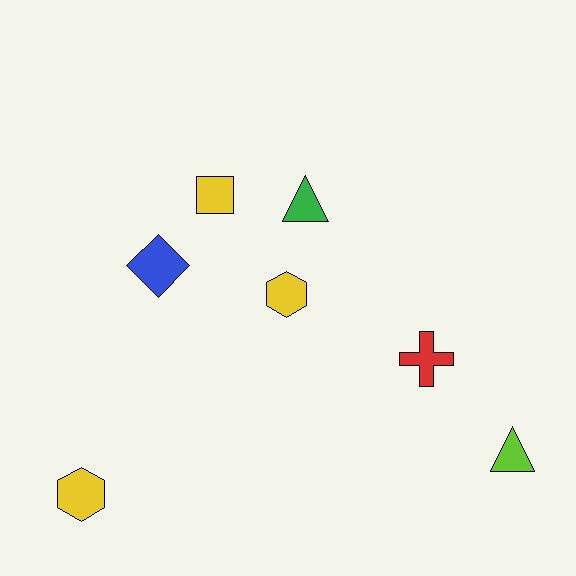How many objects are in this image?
There are 7 objects.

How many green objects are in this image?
There is 1 green object.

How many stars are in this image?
There are no stars.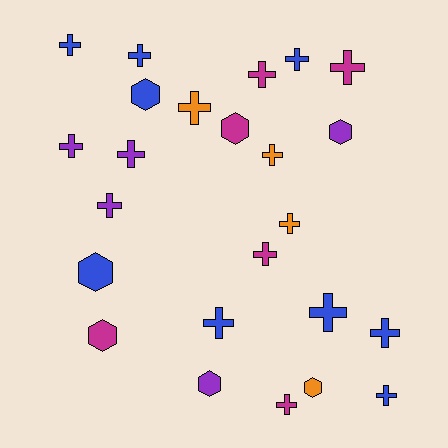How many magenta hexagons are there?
There are 2 magenta hexagons.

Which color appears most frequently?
Blue, with 9 objects.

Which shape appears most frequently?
Cross, with 17 objects.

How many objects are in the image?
There are 24 objects.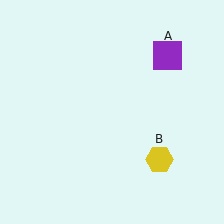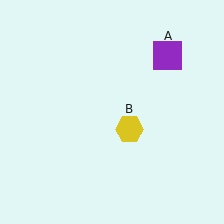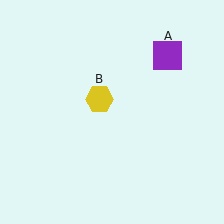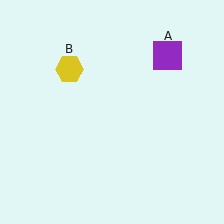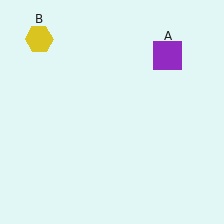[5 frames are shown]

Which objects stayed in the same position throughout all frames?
Purple square (object A) remained stationary.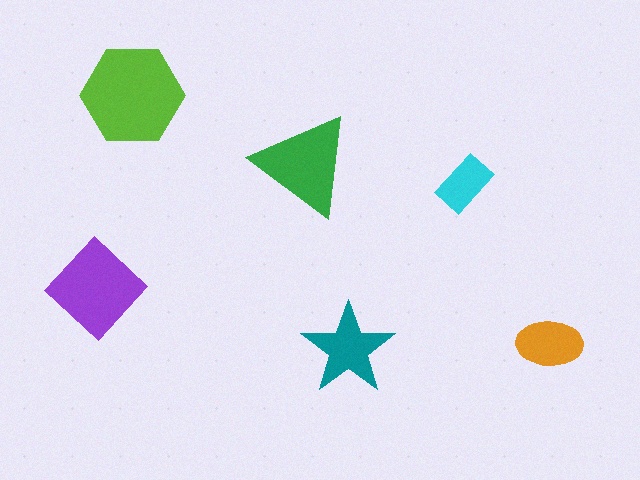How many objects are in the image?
There are 6 objects in the image.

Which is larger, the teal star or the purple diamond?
The purple diamond.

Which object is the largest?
The lime hexagon.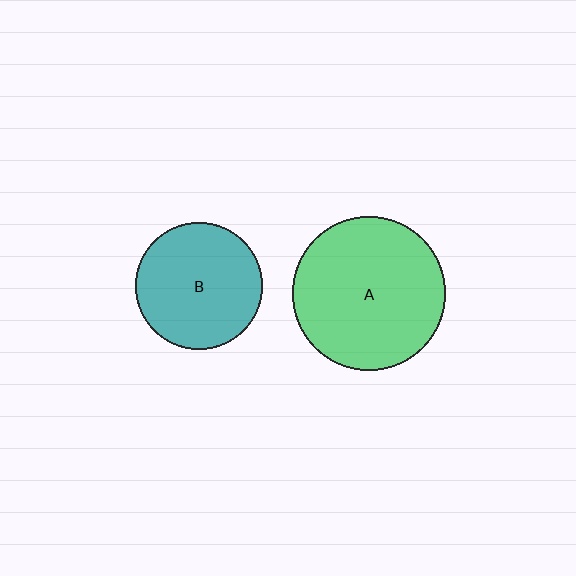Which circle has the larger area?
Circle A (green).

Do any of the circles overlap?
No, none of the circles overlap.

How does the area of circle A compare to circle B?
Approximately 1.5 times.